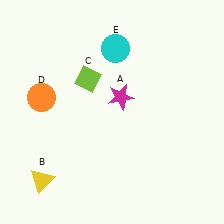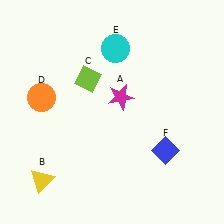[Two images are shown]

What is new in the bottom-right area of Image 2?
A blue diamond (F) was added in the bottom-right area of Image 2.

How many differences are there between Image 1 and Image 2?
There is 1 difference between the two images.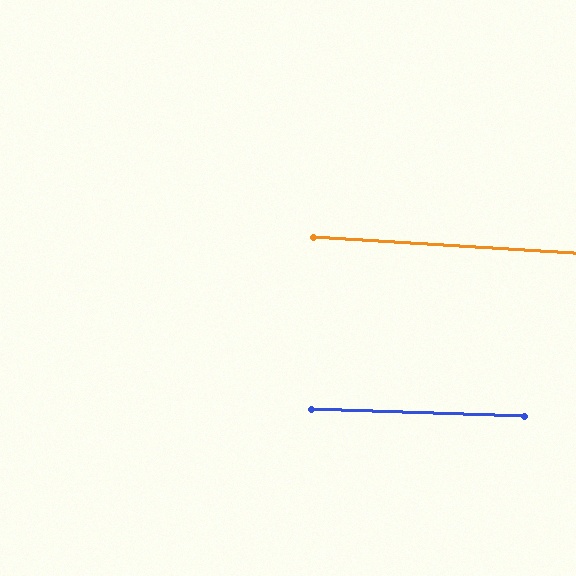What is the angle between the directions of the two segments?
Approximately 2 degrees.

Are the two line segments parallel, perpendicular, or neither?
Parallel — their directions differ by only 1.7°.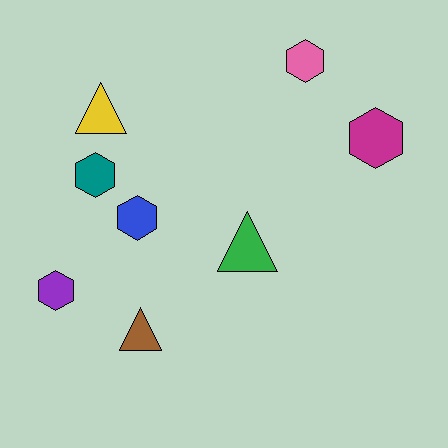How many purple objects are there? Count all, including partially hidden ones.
There is 1 purple object.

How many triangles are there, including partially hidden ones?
There are 3 triangles.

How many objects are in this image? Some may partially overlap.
There are 8 objects.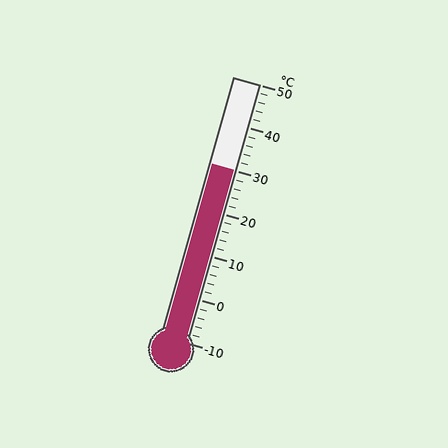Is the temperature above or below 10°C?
The temperature is above 10°C.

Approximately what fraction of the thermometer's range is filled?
The thermometer is filled to approximately 65% of its range.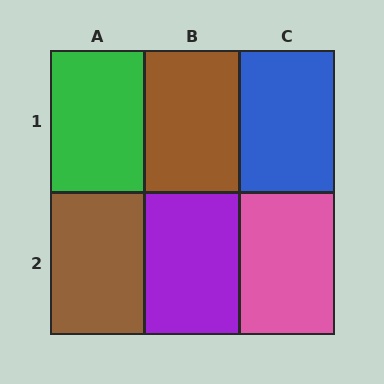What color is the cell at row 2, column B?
Purple.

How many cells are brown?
2 cells are brown.